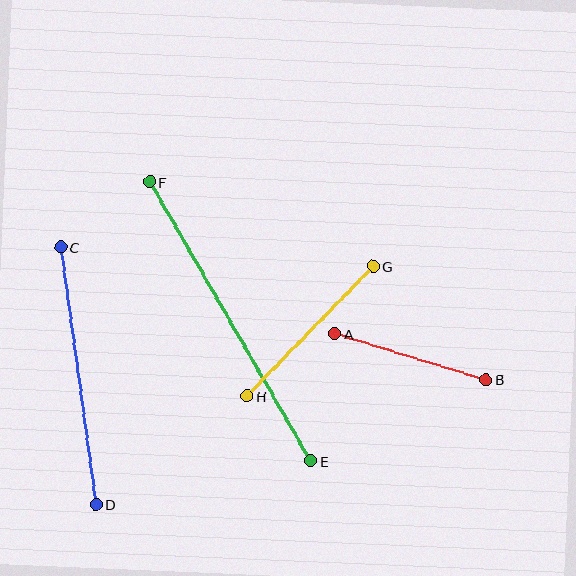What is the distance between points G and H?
The distance is approximately 181 pixels.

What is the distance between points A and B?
The distance is approximately 158 pixels.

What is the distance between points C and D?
The distance is approximately 260 pixels.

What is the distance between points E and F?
The distance is approximately 322 pixels.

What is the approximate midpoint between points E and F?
The midpoint is at approximately (230, 321) pixels.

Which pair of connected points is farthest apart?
Points E and F are farthest apart.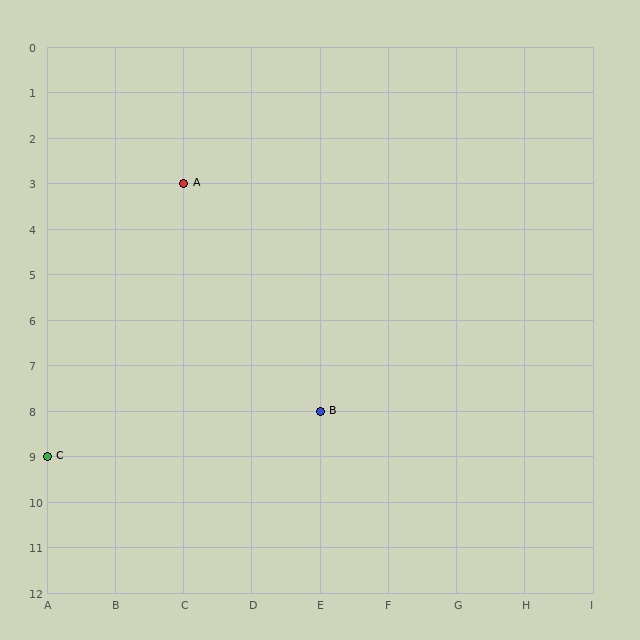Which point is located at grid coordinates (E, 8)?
Point B is at (E, 8).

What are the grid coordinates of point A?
Point A is at grid coordinates (C, 3).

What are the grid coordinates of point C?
Point C is at grid coordinates (A, 9).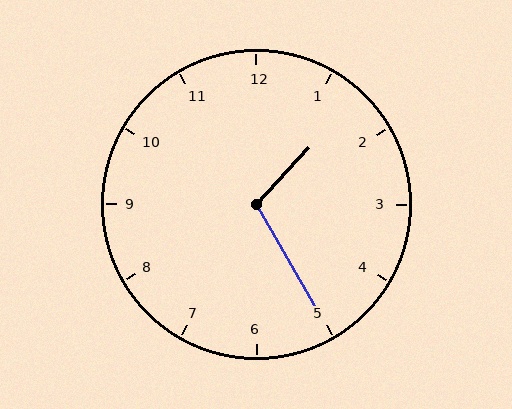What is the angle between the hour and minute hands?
Approximately 108 degrees.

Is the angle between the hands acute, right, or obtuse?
It is obtuse.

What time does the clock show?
1:25.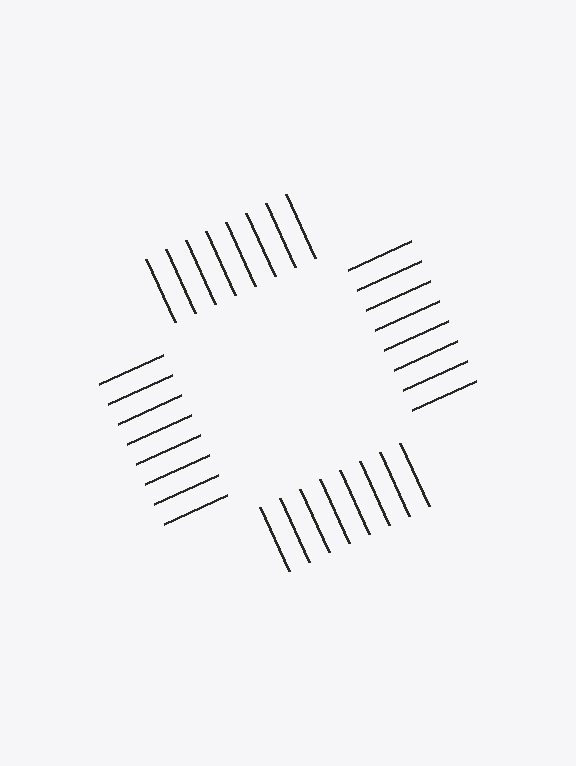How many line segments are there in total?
32 — 8 along each of the 4 edges.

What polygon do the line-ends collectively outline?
An illusory square — the line segments terminate on its edges but no continuous stroke is drawn.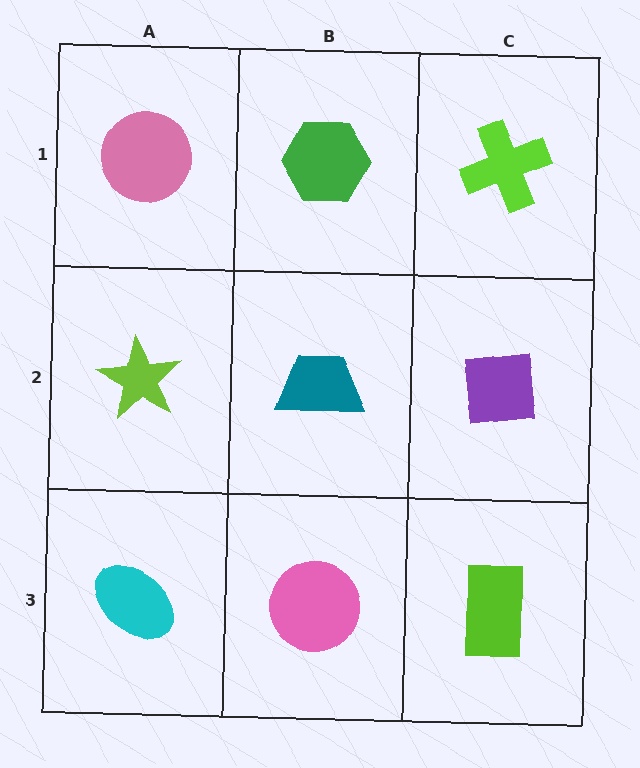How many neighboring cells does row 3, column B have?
3.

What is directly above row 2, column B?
A green hexagon.